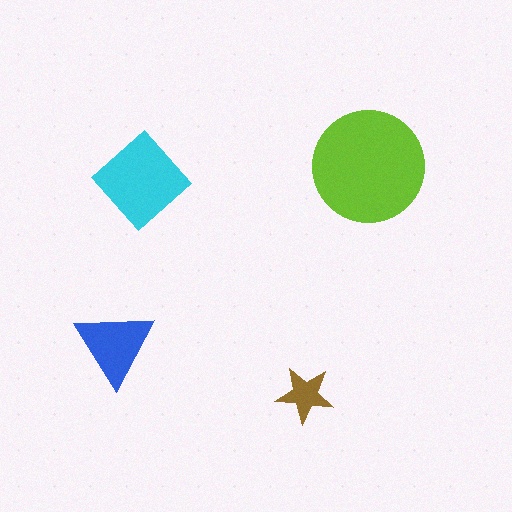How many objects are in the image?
There are 4 objects in the image.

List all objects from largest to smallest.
The lime circle, the cyan diamond, the blue triangle, the brown star.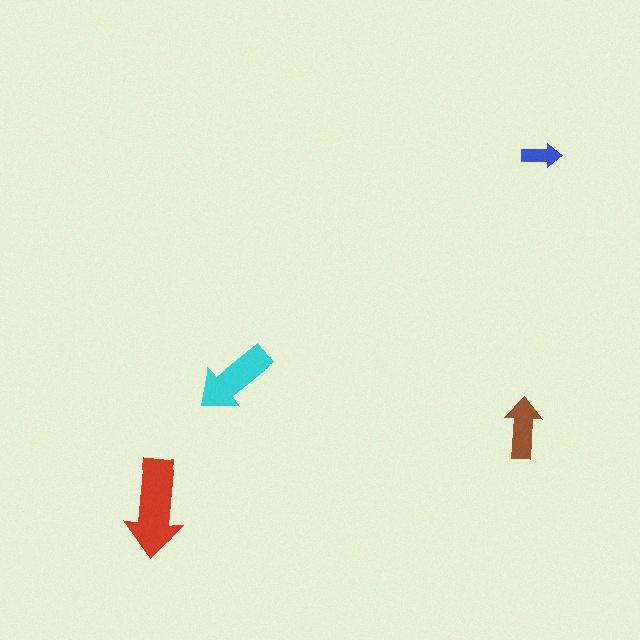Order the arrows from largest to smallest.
the red one, the cyan one, the brown one, the blue one.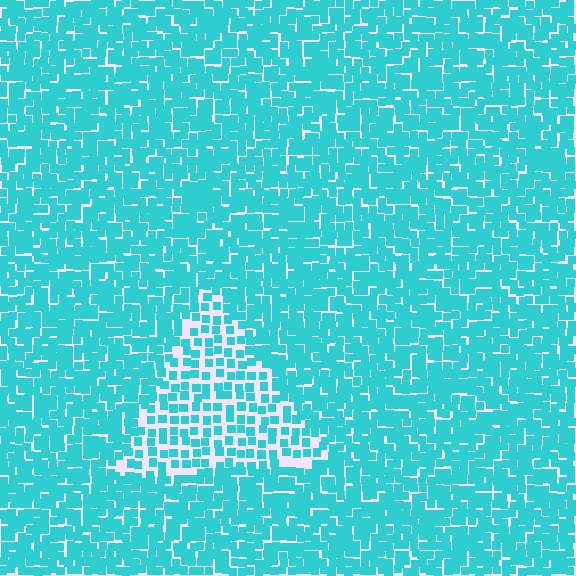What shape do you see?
I see a triangle.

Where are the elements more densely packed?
The elements are more densely packed outside the triangle boundary.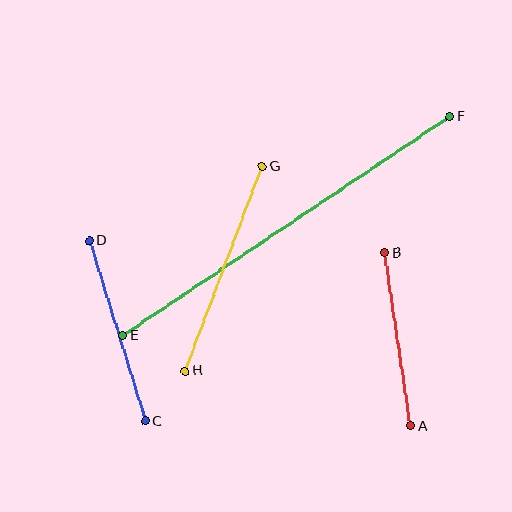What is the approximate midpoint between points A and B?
The midpoint is at approximately (398, 339) pixels.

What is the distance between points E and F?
The distance is approximately 393 pixels.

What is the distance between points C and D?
The distance is approximately 189 pixels.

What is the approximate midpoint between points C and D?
The midpoint is at approximately (117, 331) pixels.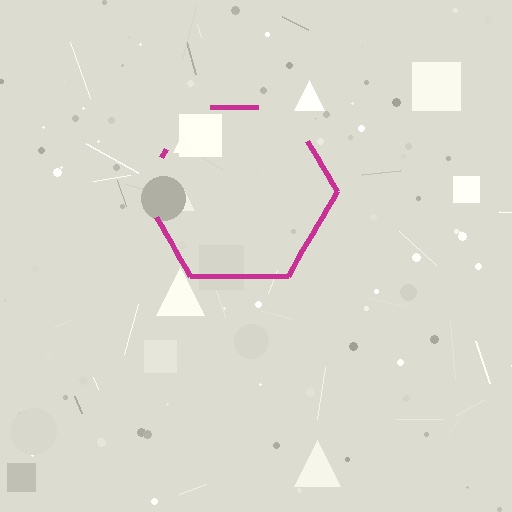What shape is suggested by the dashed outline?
The dashed outline suggests a hexagon.